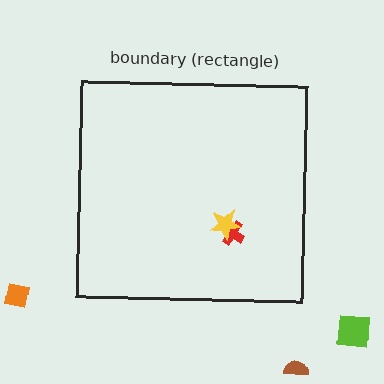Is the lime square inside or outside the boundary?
Outside.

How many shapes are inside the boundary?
2 inside, 3 outside.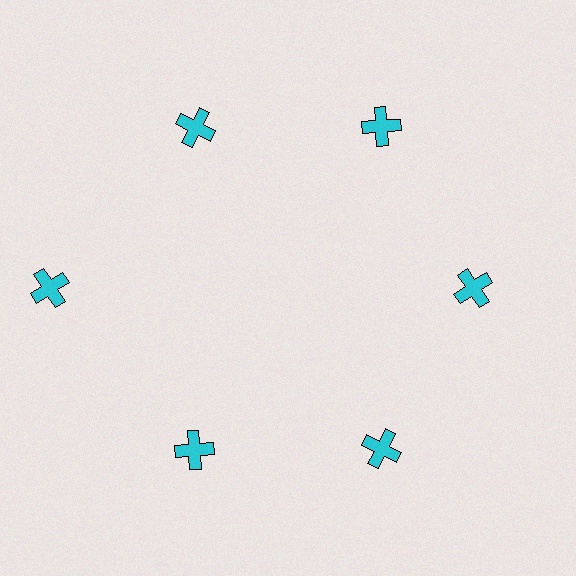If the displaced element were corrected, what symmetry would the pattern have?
It would have 6-fold rotational symmetry — the pattern would map onto itself every 60 degrees.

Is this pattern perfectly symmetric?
No. The 6 cyan crosses are arranged in a ring, but one element near the 9 o'clock position is pushed outward from the center, breaking the 6-fold rotational symmetry.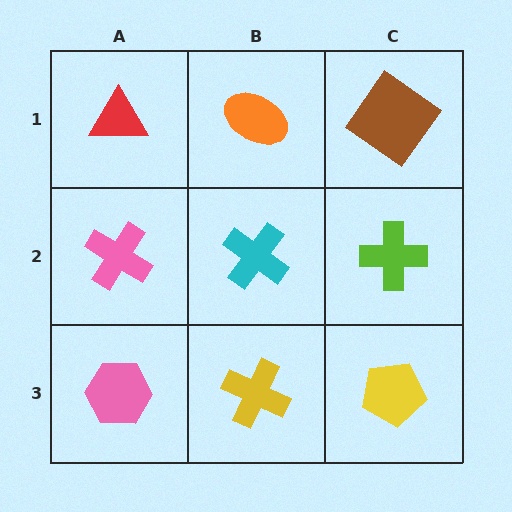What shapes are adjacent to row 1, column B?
A cyan cross (row 2, column B), a red triangle (row 1, column A), a brown diamond (row 1, column C).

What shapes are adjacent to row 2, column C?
A brown diamond (row 1, column C), a yellow pentagon (row 3, column C), a cyan cross (row 2, column B).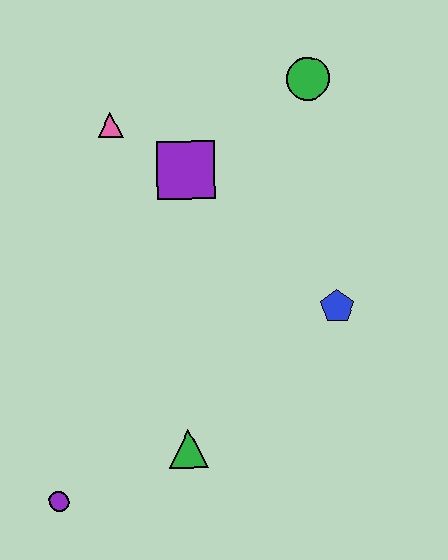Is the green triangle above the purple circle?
Yes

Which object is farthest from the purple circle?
The green circle is farthest from the purple circle.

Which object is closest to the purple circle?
The green triangle is closest to the purple circle.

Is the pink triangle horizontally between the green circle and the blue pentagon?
No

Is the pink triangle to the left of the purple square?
Yes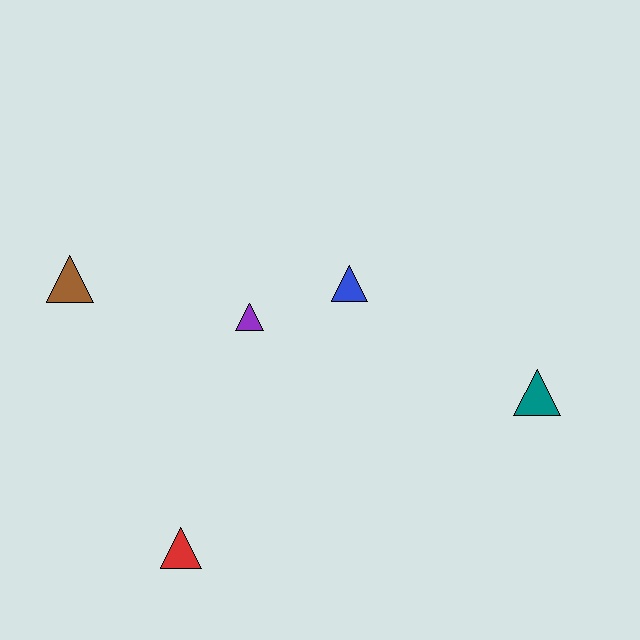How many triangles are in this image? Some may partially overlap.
There are 5 triangles.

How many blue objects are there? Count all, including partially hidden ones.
There is 1 blue object.